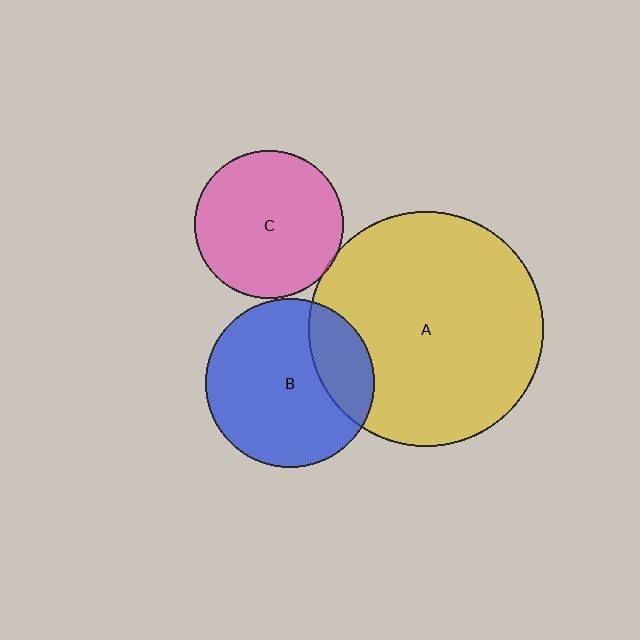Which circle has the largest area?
Circle A (yellow).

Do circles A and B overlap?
Yes.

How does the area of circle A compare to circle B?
Approximately 1.9 times.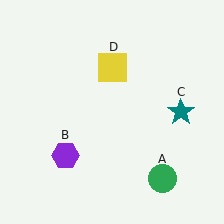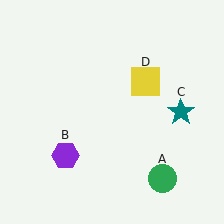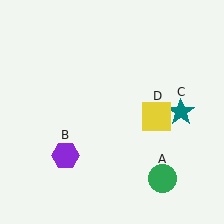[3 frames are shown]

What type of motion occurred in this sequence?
The yellow square (object D) rotated clockwise around the center of the scene.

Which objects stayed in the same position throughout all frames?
Green circle (object A) and purple hexagon (object B) and teal star (object C) remained stationary.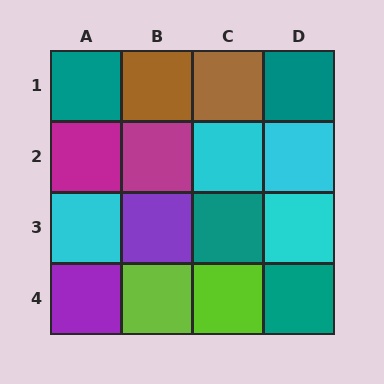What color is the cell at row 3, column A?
Cyan.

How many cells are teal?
4 cells are teal.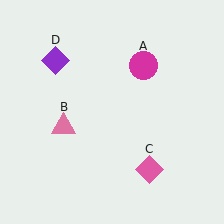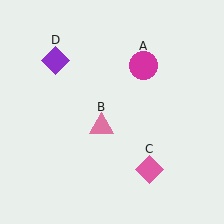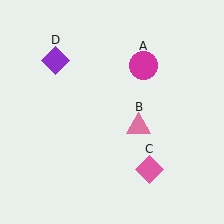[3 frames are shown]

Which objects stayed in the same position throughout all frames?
Magenta circle (object A) and pink diamond (object C) and purple diamond (object D) remained stationary.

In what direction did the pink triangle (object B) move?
The pink triangle (object B) moved right.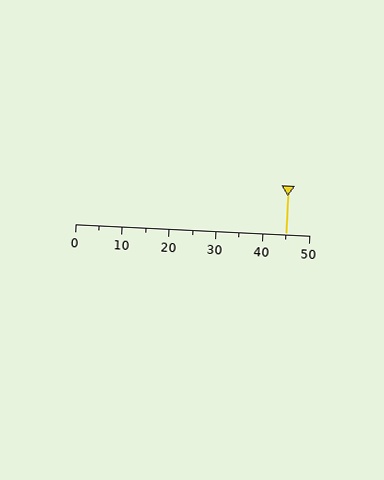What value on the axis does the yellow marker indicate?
The marker indicates approximately 45.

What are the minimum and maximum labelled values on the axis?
The axis runs from 0 to 50.